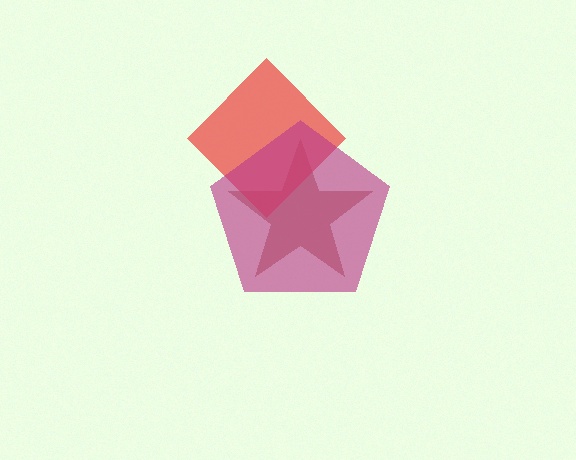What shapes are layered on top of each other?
The layered shapes are: a brown star, a red diamond, a magenta pentagon.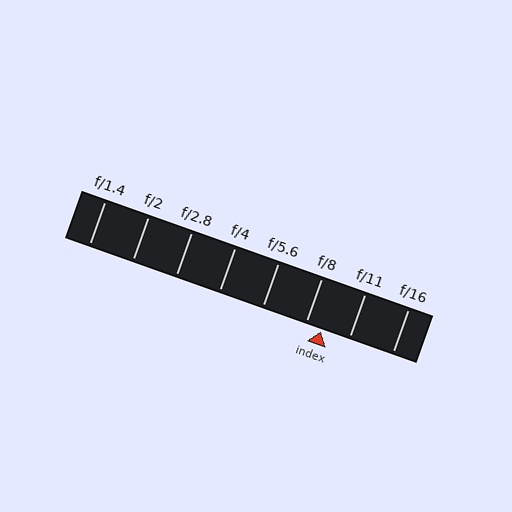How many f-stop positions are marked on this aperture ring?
There are 8 f-stop positions marked.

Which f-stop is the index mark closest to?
The index mark is closest to f/8.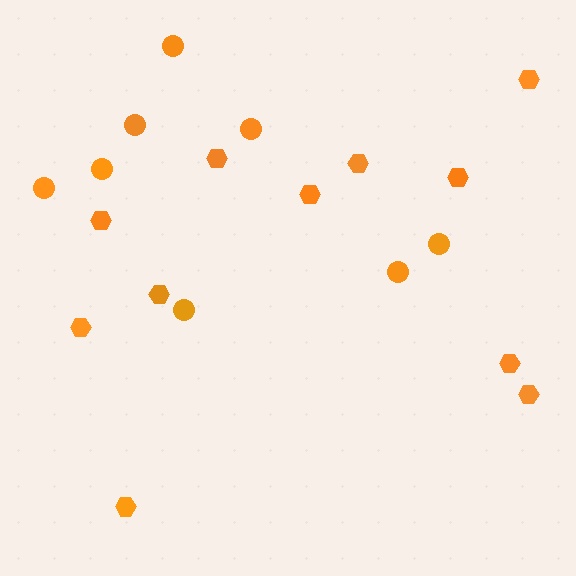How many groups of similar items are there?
There are 2 groups: one group of hexagons (11) and one group of circles (8).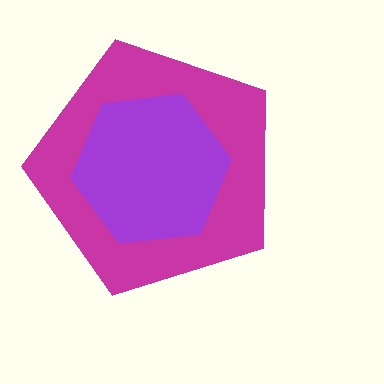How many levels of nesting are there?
2.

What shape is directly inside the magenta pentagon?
The purple hexagon.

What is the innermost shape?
The purple hexagon.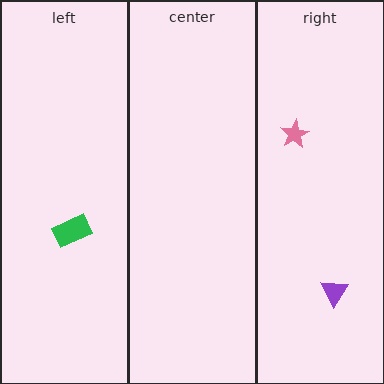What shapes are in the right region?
The pink star, the purple triangle.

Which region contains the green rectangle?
The left region.